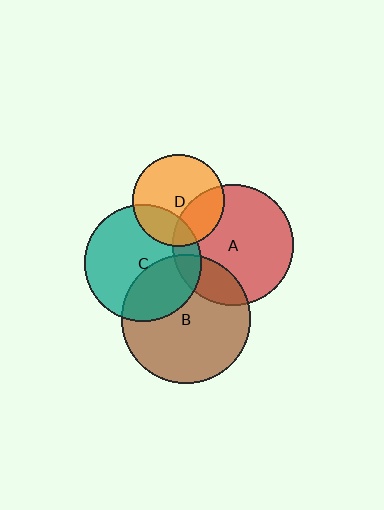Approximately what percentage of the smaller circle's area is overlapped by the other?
Approximately 35%.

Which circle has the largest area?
Circle B (brown).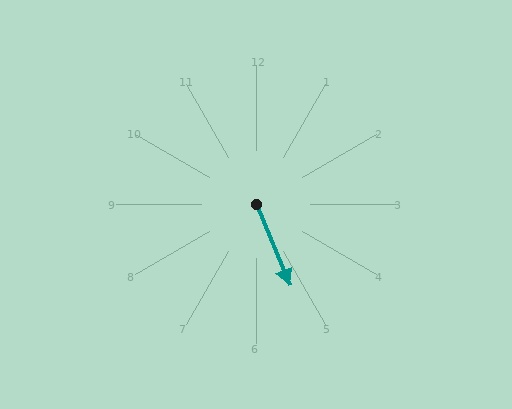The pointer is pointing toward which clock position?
Roughly 5 o'clock.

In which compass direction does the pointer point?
South.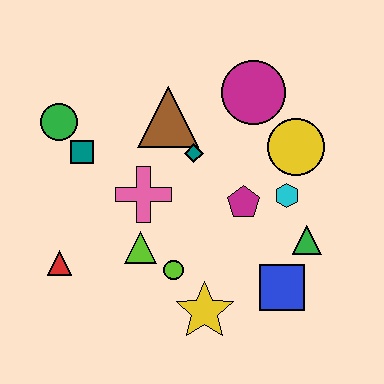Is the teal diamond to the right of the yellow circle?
No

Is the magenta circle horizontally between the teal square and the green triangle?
Yes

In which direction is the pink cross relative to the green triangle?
The pink cross is to the left of the green triangle.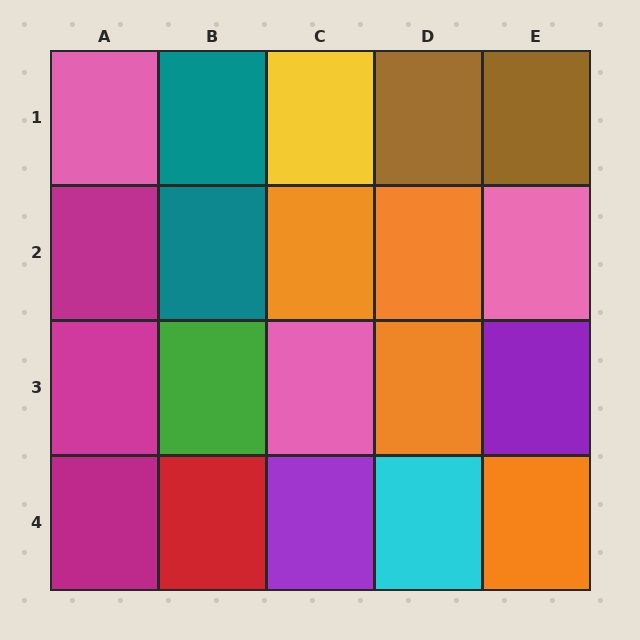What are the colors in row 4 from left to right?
Magenta, red, purple, cyan, orange.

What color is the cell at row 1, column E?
Brown.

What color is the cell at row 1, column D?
Brown.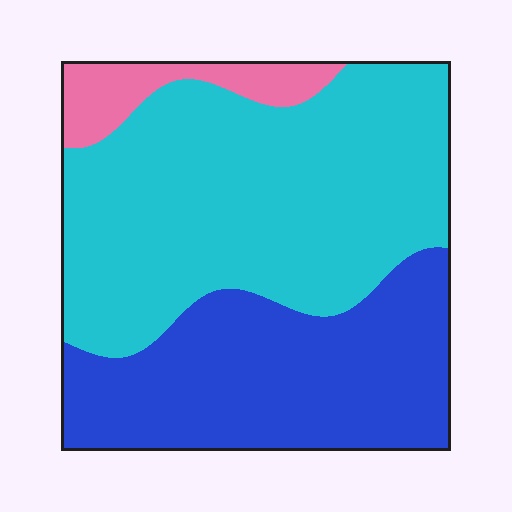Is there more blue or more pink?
Blue.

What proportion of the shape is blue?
Blue covers 37% of the shape.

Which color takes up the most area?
Cyan, at roughly 55%.